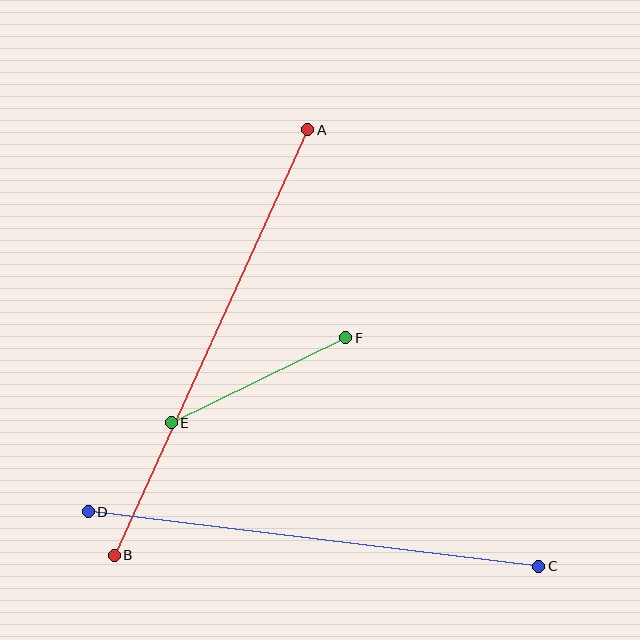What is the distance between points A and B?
The distance is approximately 467 pixels.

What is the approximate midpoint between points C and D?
The midpoint is at approximately (313, 539) pixels.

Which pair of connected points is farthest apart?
Points A and B are farthest apart.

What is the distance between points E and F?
The distance is approximately 194 pixels.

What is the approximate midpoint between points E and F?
The midpoint is at approximately (259, 380) pixels.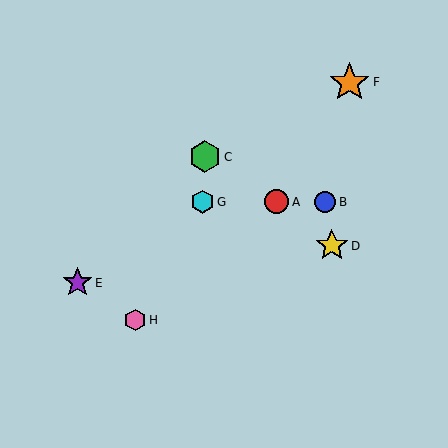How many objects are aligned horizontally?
3 objects (A, B, G) are aligned horizontally.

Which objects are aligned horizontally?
Objects A, B, G are aligned horizontally.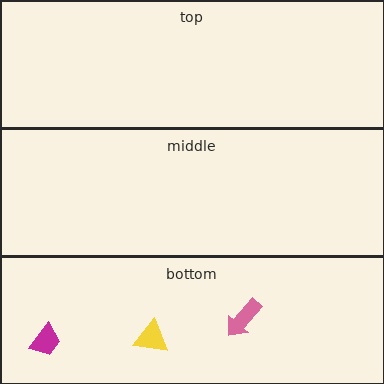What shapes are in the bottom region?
The pink arrow, the yellow triangle, the magenta trapezoid.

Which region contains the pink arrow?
The bottom region.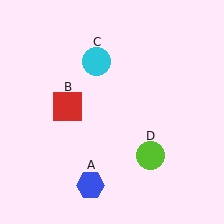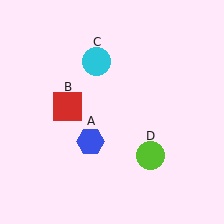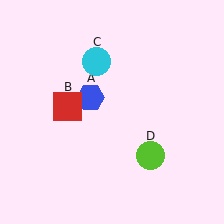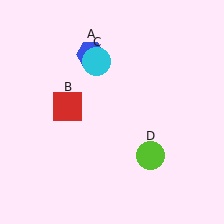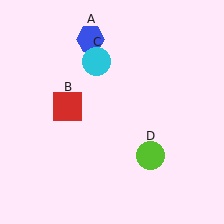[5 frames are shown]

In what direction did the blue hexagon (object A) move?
The blue hexagon (object A) moved up.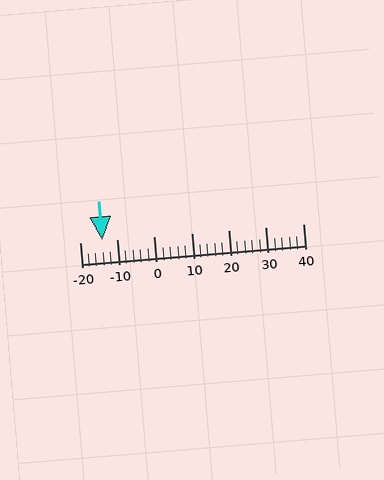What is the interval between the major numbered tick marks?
The major tick marks are spaced 10 units apart.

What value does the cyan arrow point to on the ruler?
The cyan arrow points to approximately -14.